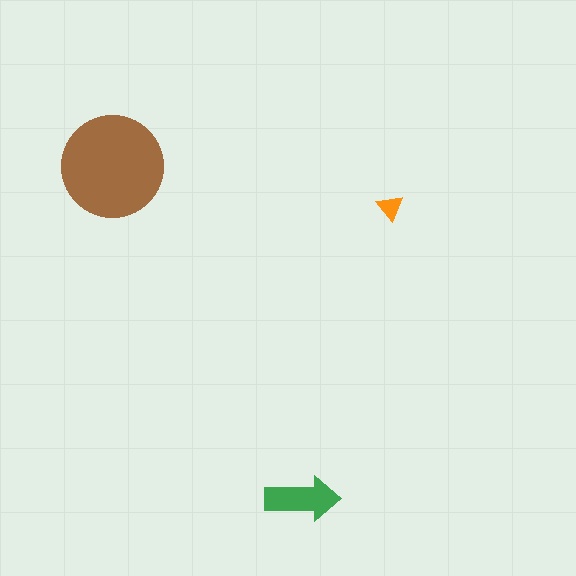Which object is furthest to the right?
The orange triangle is rightmost.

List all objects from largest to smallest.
The brown circle, the green arrow, the orange triangle.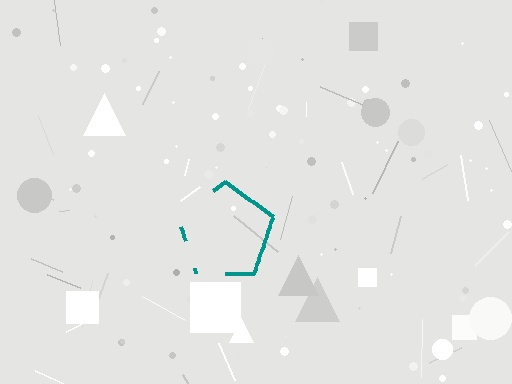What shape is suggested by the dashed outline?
The dashed outline suggests a pentagon.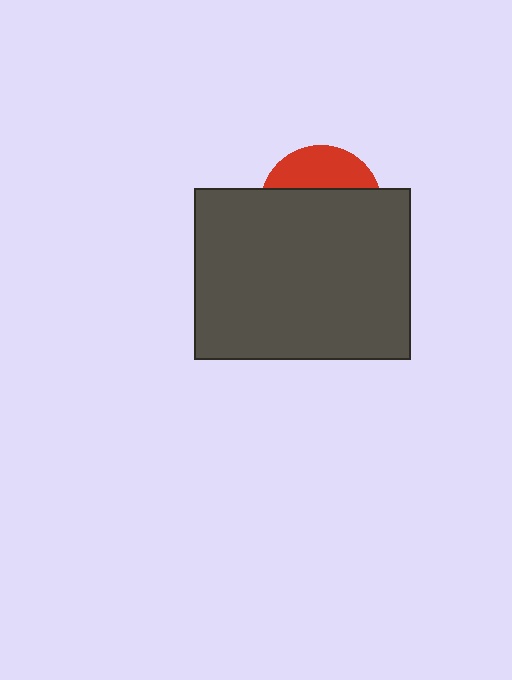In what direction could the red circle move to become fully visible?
The red circle could move up. That would shift it out from behind the dark gray rectangle entirely.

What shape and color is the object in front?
The object in front is a dark gray rectangle.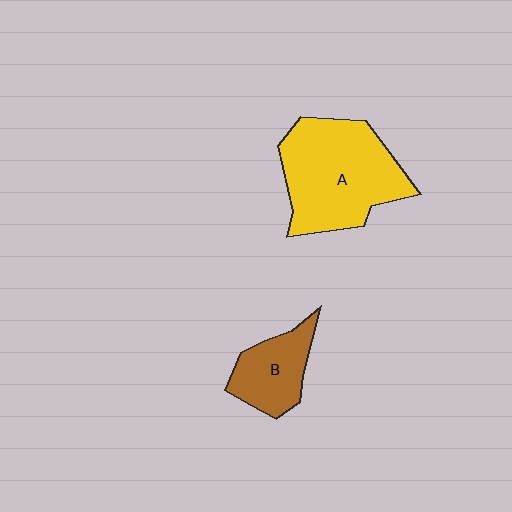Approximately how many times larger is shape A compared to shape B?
Approximately 2.1 times.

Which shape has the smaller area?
Shape B (brown).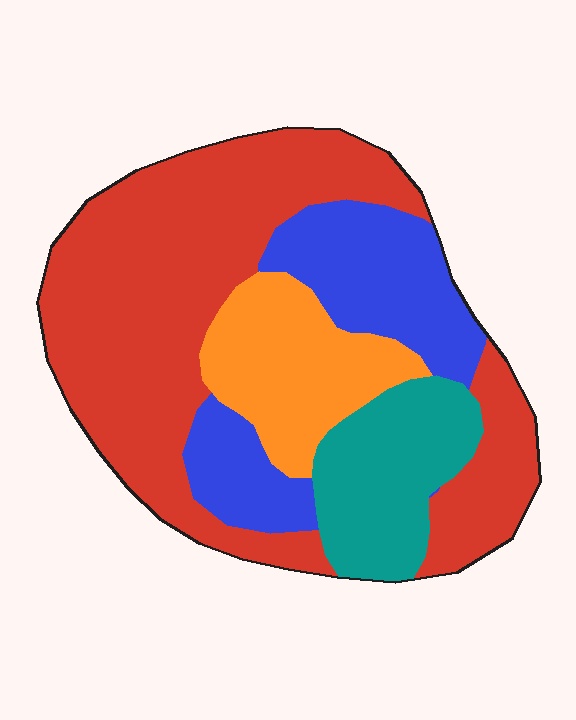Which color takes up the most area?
Red, at roughly 50%.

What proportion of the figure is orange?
Orange takes up about one sixth (1/6) of the figure.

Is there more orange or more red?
Red.